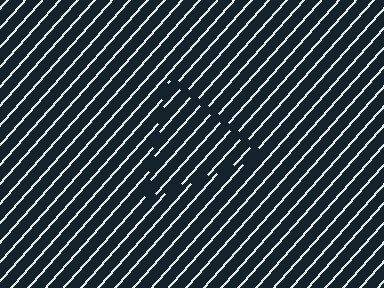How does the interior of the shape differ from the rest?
The interior of the shape contains the same grating, shifted by half a period — the contour is defined by the phase discontinuity where line-ends from the inner and outer gratings abut.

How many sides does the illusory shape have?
3 sides — the line-ends trace a triangle.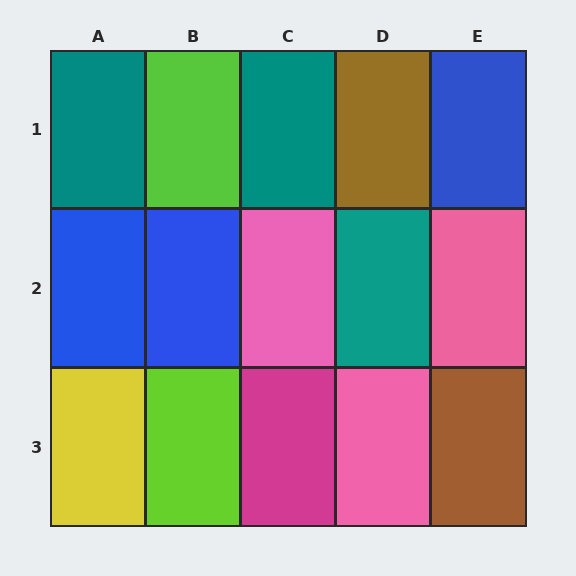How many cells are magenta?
1 cell is magenta.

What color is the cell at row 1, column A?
Teal.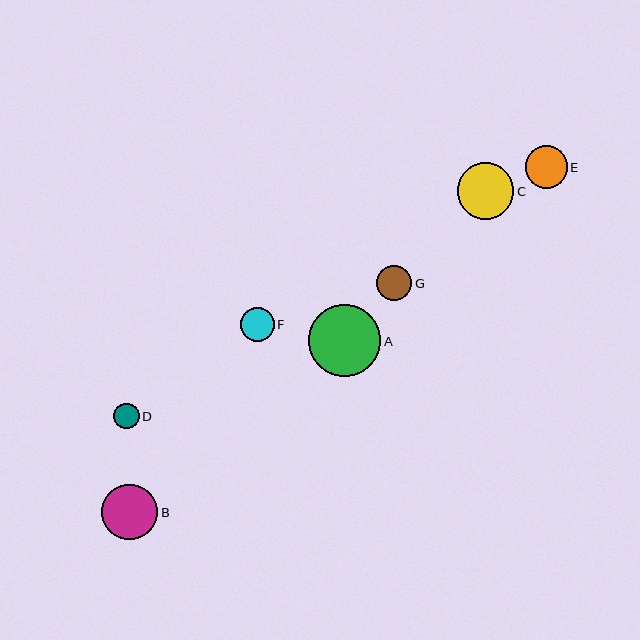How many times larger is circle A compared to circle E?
Circle A is approximately 1.7 times the size of circle E.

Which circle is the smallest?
Circle D is the smallest with a size of approximately 25 pixels.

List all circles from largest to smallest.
From largest to smallest: A, C, B, E, G, F, D.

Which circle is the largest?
Circle A is the largest with a size of approximately 72 pixels.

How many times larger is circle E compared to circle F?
Circle E is approximately 1.3 times the size of circle F.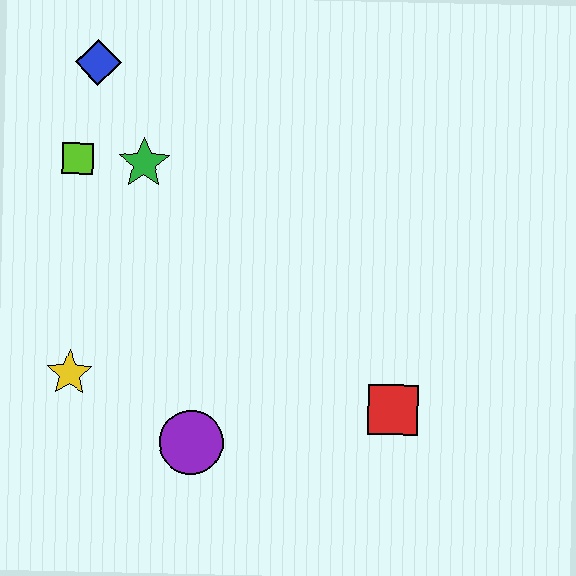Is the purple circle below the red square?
Yes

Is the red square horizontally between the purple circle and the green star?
No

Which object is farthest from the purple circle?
The blue diamond is farthest from the purple circle.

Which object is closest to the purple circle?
The yellow star is closest to the purple circle.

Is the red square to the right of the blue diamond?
Yes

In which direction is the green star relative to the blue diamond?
The green star is below the blue diamond.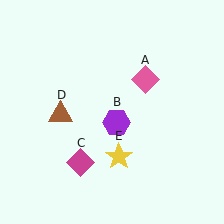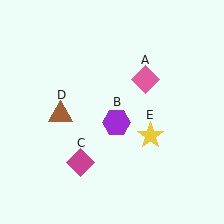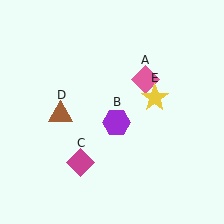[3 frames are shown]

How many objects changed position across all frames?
1 object changed position: yellow star (object E).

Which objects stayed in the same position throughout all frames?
Pink diamond (object A) and purple hexagon (object B) and magenta diamond (object C) and brown triangle (object D) remained stationary.